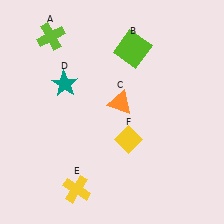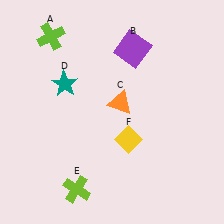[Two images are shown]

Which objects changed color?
B changed from lime to purple. E changed from yellow to lime.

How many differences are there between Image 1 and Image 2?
There are 2 differences between the two images.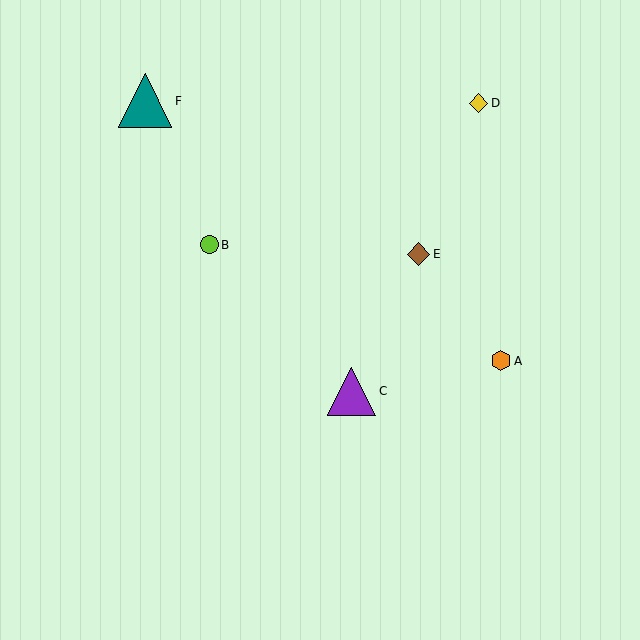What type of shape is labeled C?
Shape C is a purple triangle.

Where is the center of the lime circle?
The center of the lime circle is at (209, 245).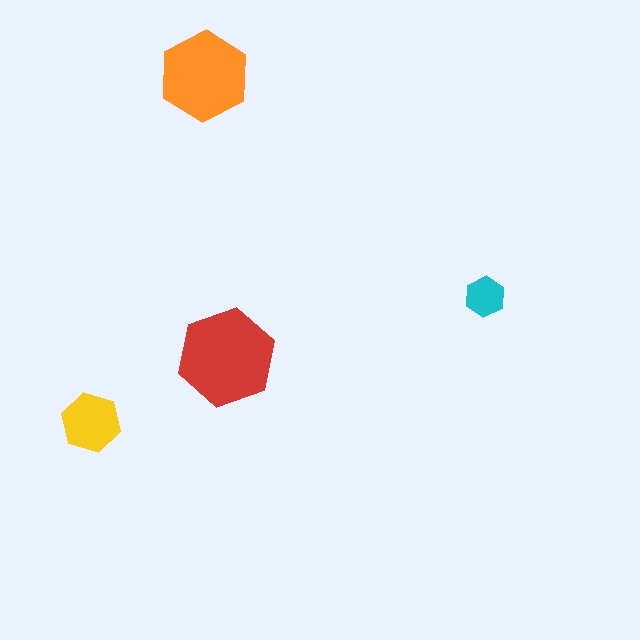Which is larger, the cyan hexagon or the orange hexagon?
The orange one.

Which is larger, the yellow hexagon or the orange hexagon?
The orange one.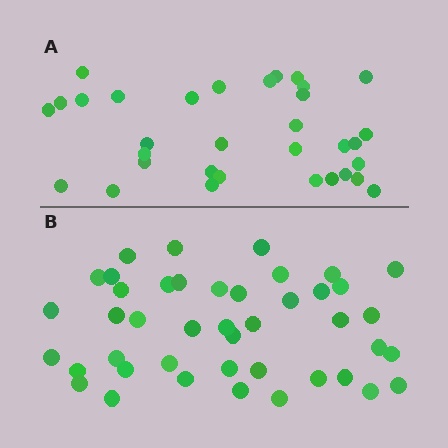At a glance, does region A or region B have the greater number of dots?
Region B (the bottom region) has more dots.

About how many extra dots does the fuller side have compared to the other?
Region B has roughly 10 or so more dots than region A.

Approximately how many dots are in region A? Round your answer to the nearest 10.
About 30 dots. (The exact count is 33, which rounds to 30.)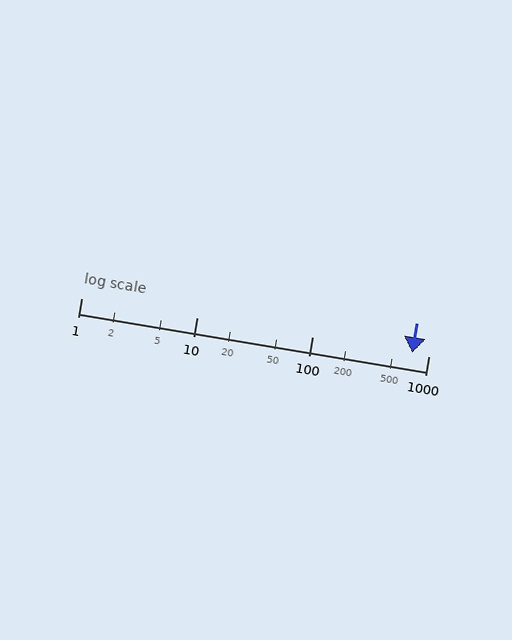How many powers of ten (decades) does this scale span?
The scale spans 3 decades, from 1 to 1000.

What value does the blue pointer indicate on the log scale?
The pointer indicates approximately 720.